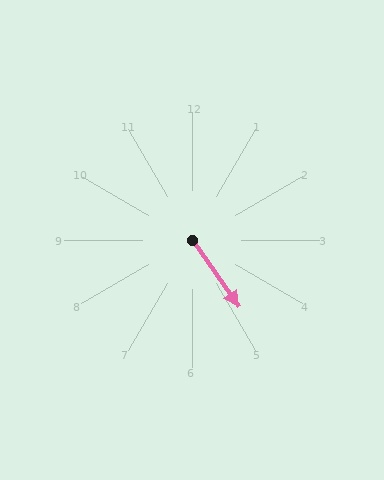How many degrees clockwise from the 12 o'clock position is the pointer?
Approximately 145 degrees.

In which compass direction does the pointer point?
Southeast.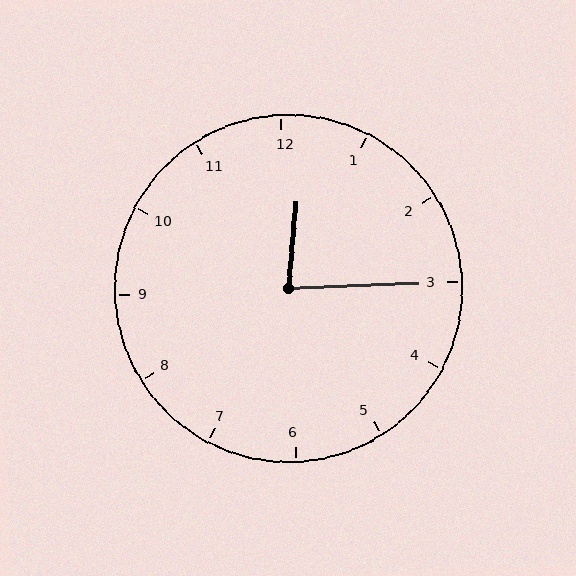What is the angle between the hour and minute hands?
Approximately 82 degrees.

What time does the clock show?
12:15.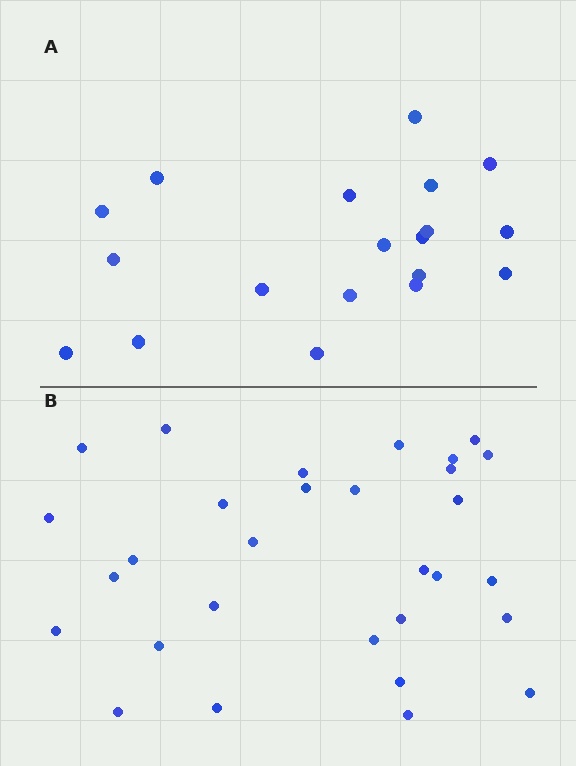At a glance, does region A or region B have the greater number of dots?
Region B (the bottom region) has more dots.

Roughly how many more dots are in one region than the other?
Region B has roughly 12 or so more dots than region A.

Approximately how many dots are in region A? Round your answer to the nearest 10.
About 20 dots. (The exact count is 19, which rounds to 20.)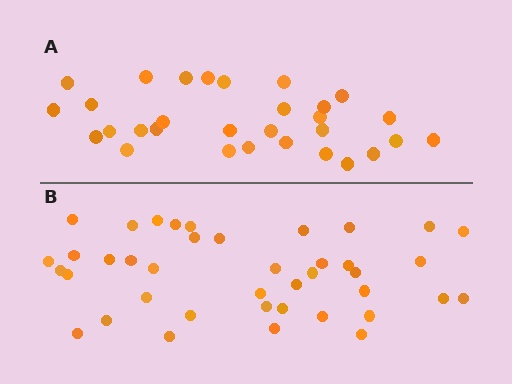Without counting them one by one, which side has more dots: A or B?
Region B (the bottom region) has more dots.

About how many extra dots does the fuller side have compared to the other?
Region B has roughly 10 or so more dots than region A.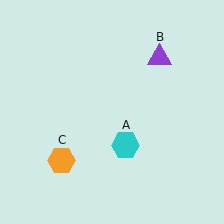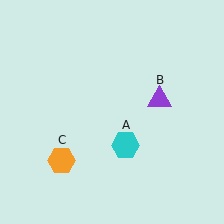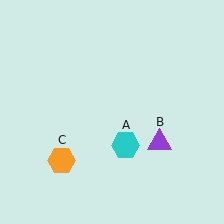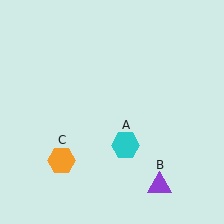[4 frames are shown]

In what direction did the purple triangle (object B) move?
The purple triangle (object B) moved down.